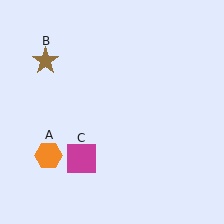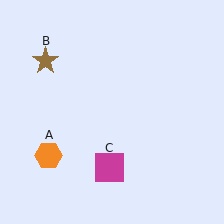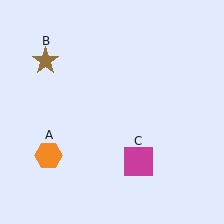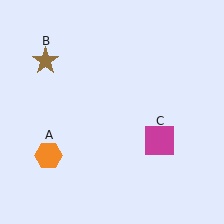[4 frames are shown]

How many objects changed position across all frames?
1 object changed position: magenta square (object C).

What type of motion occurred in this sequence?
The magenta square (object C) rotated counterclockwise around the center of the scene.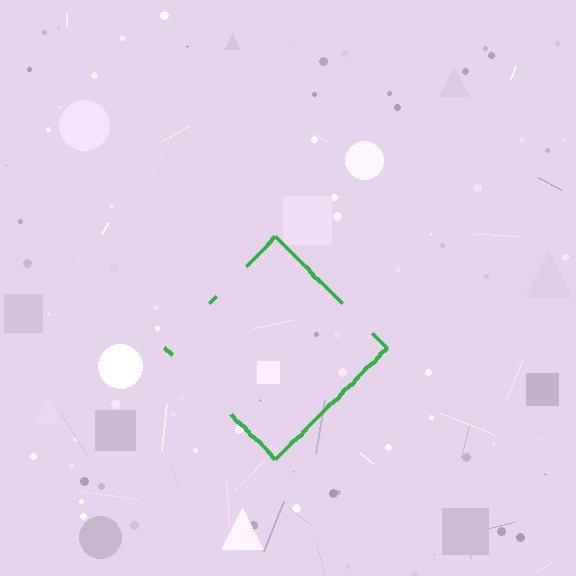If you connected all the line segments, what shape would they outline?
They would outline a diamond.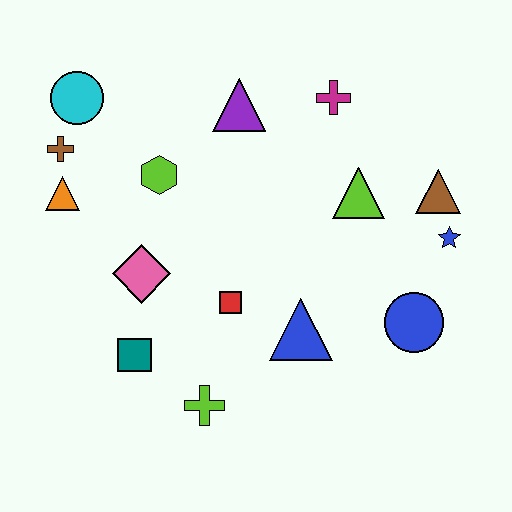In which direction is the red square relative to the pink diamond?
The red square is to the right of the pink diamond.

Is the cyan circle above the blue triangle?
Yes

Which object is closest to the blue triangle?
The red square is closest to the blue triangle.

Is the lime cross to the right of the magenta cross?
No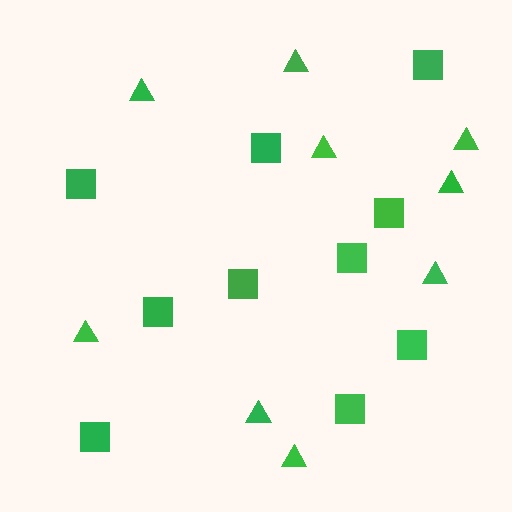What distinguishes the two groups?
There are 2 groups: one group of triangles (9) and one group of squares (10).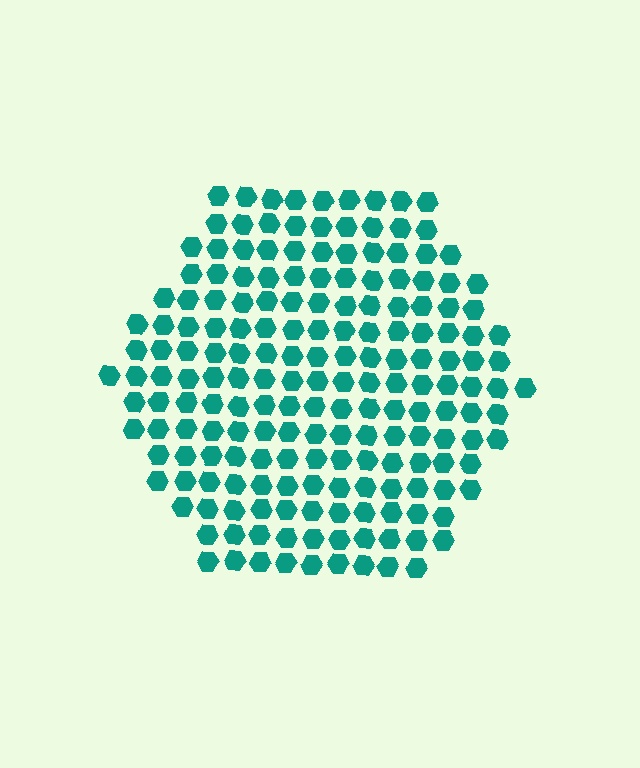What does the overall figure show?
The overall figure shows a hexagon.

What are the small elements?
The small elements are hexagons.